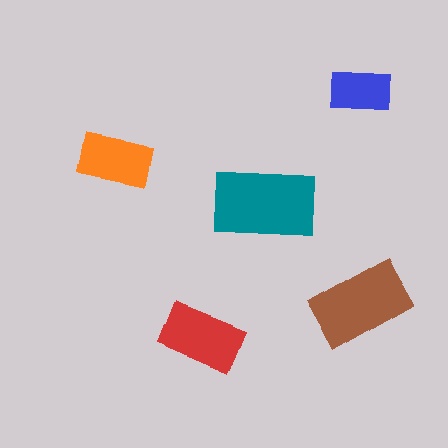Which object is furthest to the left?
The orange rectangle is leftmost.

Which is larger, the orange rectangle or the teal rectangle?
The teal one.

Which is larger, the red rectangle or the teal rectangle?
The teal one.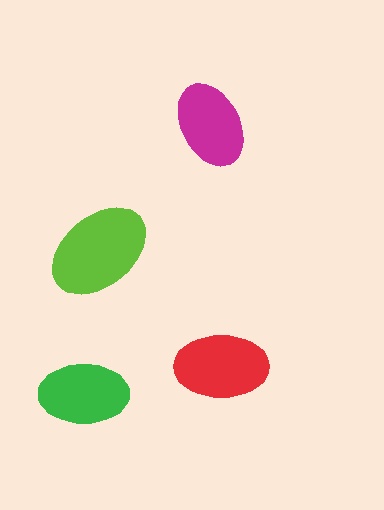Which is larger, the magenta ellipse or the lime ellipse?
The lime one.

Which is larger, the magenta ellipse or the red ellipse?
The red one.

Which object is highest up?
The magenta ellipse is topmost.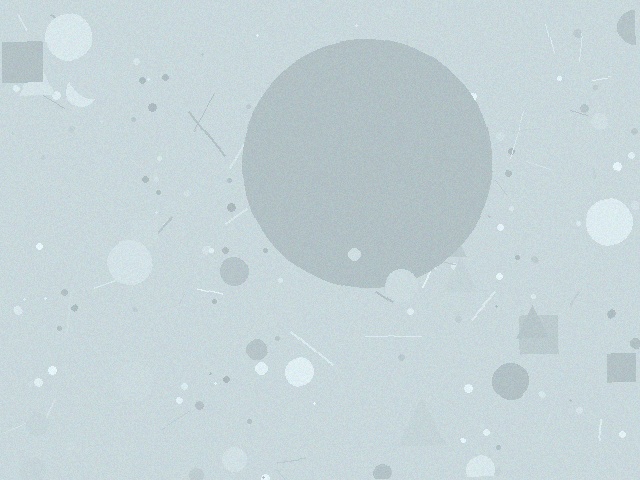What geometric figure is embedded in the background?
A circle is embedded in the background.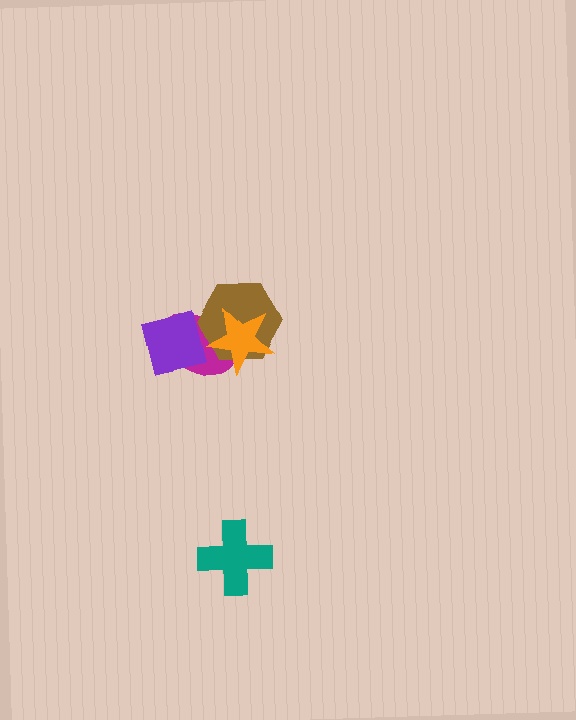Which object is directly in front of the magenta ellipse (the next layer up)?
The brown hexagon is directly in front of the magenta ellipse.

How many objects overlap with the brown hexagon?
2 objects overlap with the brown hexagon.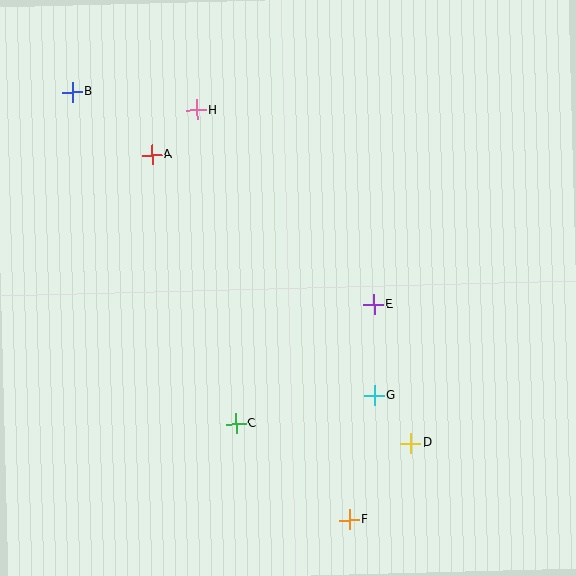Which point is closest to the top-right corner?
Point E is closest to the top-right corner.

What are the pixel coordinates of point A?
Point A is at (152, 155).